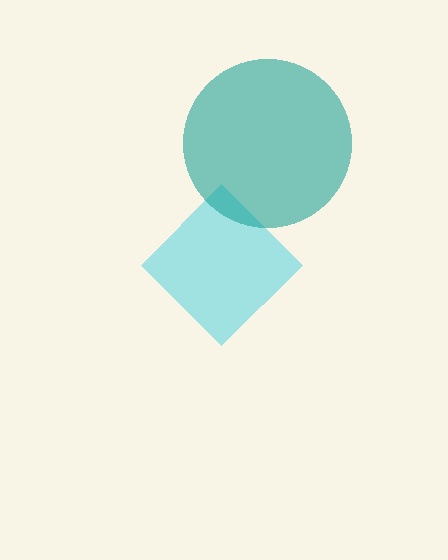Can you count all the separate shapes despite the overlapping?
Yes, there are 2 separate shapes.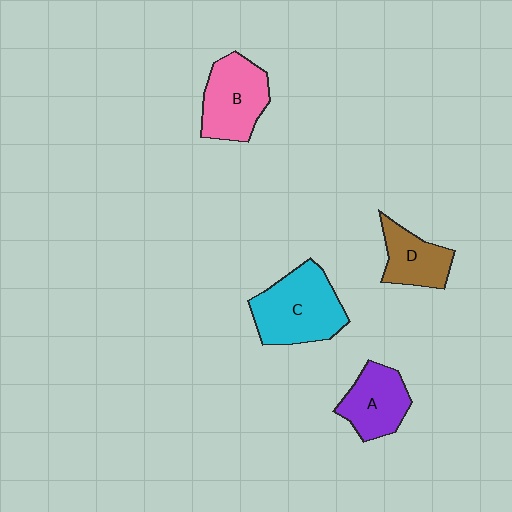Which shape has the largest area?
Shape C (cyan).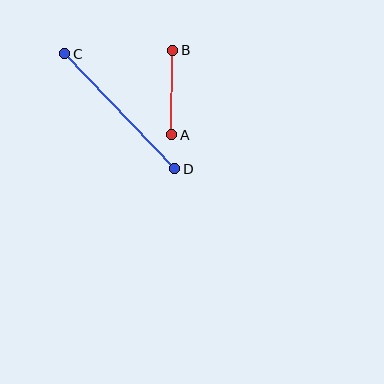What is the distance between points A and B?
The distance is approximately 85 pixels.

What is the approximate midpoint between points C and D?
The midpoint is at approximately (120, 111) pixels.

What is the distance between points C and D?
The distance is approximately 159 pixels.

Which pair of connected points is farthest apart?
Points C and D are farthest apart.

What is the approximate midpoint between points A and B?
The midpoint is at approximately (172, 92) pixels.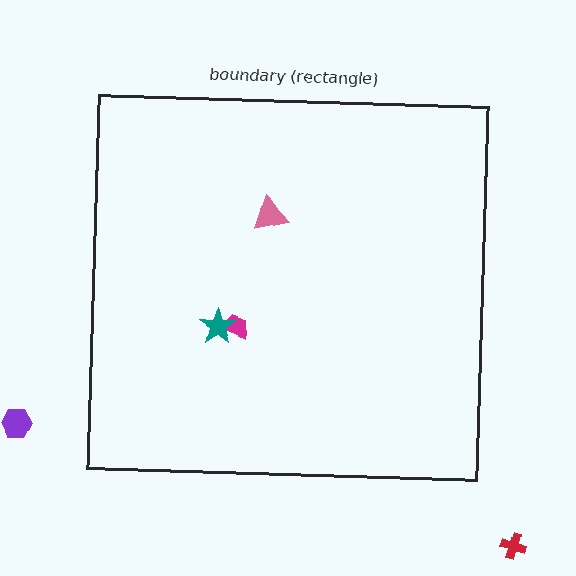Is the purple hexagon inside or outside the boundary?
Outside.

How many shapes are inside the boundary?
3 inside, 2 outside.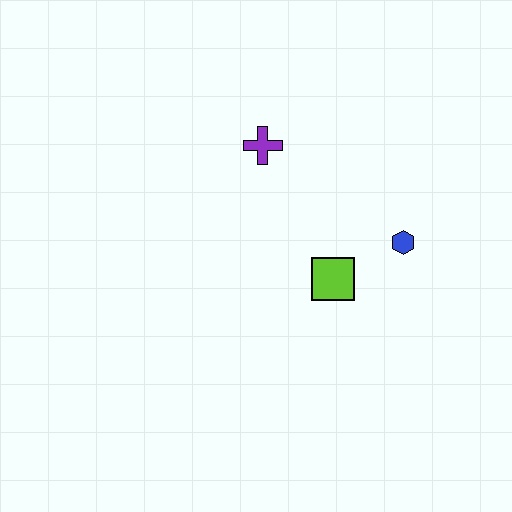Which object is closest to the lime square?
The blue hexagon is closest to the lime square.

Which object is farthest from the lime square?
The purple cross is farthest from the lime square.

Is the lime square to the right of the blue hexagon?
No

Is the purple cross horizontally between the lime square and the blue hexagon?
No